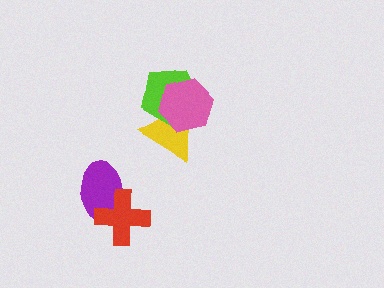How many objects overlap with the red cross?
1 object overlaps with the red cross.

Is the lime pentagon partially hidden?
Yes, it is partially covered by another shape.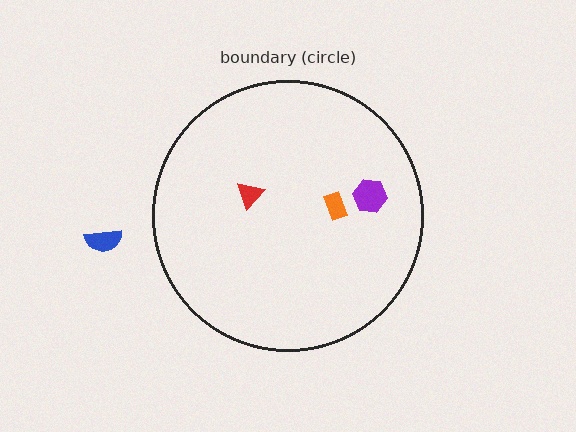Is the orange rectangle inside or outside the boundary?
Inside.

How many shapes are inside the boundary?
3 inside, 1 outside.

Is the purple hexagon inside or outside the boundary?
Inside.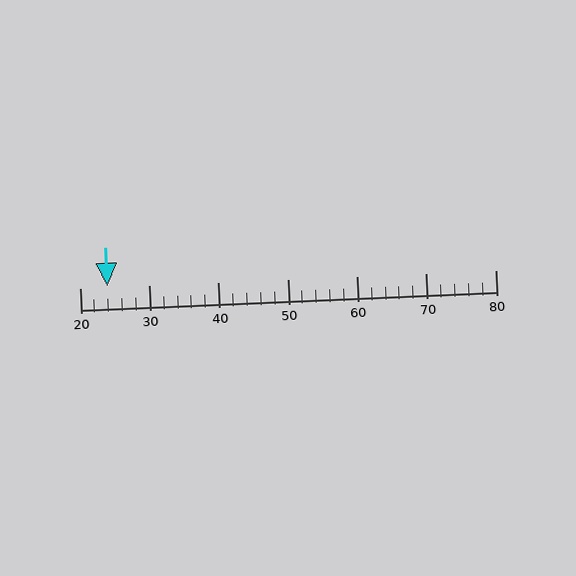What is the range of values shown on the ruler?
The ruler shows values from 20 to 80.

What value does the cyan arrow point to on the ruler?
The cyan arrow points to approximately 24.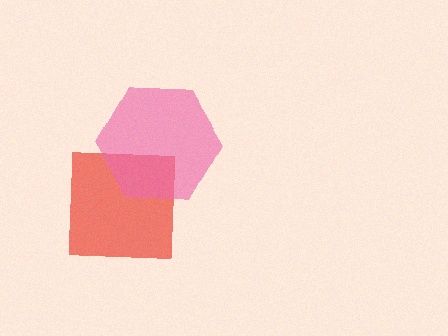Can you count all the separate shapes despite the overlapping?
Yes, there are 2 separate shapes.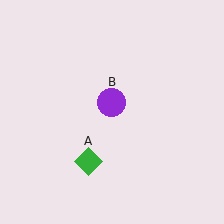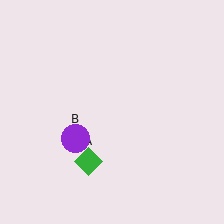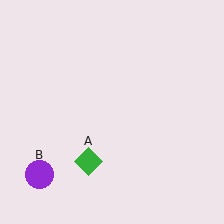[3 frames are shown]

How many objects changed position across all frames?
1 object changed position: purple circle (object B).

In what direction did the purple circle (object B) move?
The purple circle (object B) moved down and to the left.